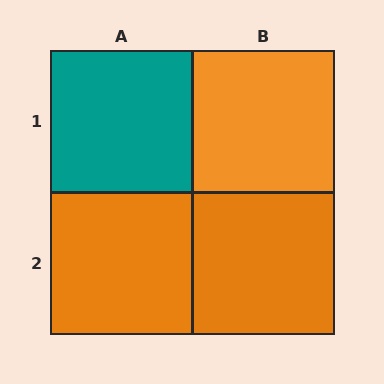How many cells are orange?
3 cells are orange.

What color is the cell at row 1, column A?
Teal.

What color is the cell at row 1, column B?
Orange.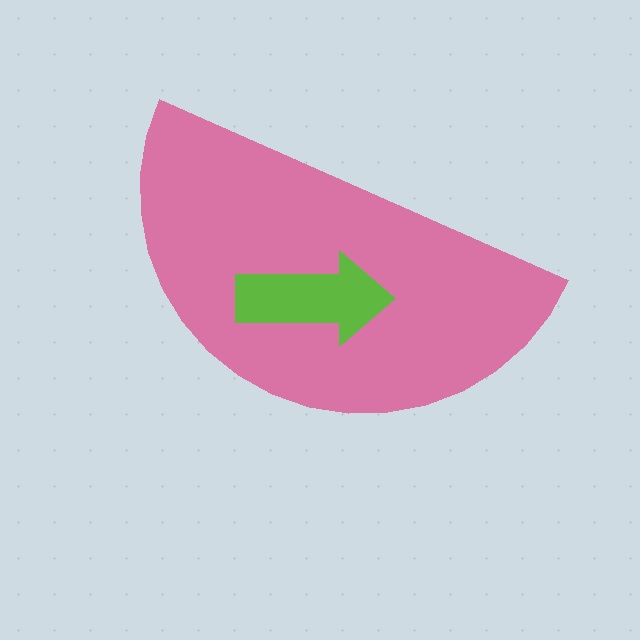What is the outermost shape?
The pink semicircle.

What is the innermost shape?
The lime arrow.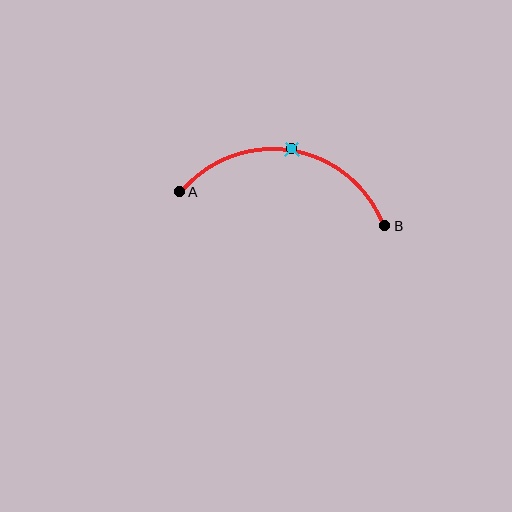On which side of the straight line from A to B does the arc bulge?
The arc bulges above the straight line connecting A and B.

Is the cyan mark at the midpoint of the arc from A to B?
Yes. The cyan mark lies on the arc at equal arc-length from both A and B — it is the arc midpoint.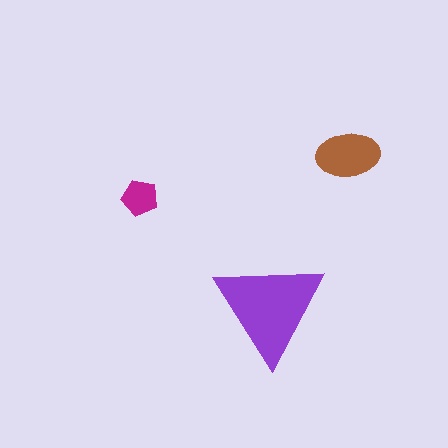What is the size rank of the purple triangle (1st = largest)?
1st.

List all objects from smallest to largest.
The magenta pentagon, the brown ellipse, the purple triangle.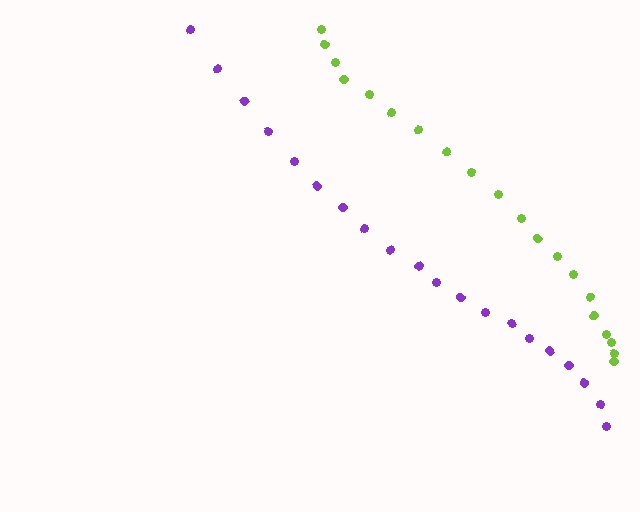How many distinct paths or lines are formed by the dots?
There are 2 distinct paths.